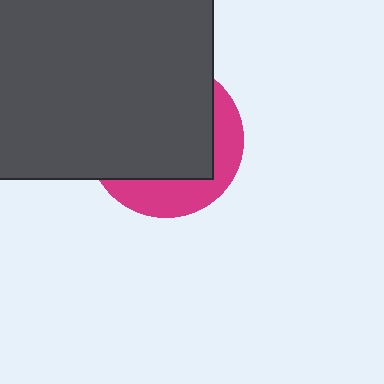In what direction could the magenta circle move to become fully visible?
The magenta circle could move toward the lower-right. That would shift it out from behind the dark gray square entirely.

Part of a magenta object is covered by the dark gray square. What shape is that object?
It is a circle.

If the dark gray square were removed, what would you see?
You would see the complete magenta circle.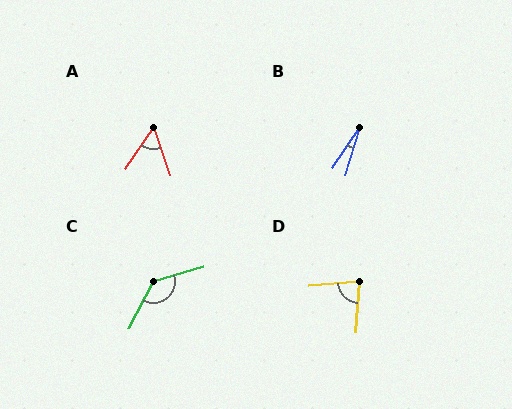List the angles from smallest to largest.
B (17°), A (52°), D (82°), C (134°).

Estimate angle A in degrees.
Approximately 52 degrees.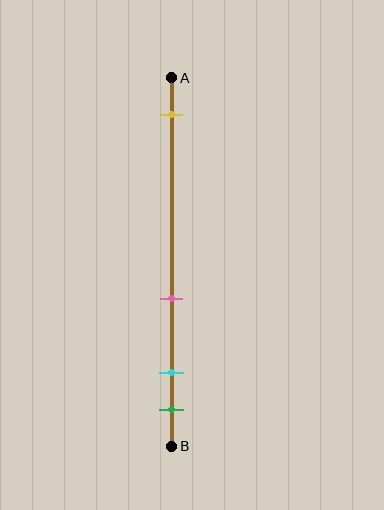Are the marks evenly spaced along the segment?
No, the marks are not evenly spaced.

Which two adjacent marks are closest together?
The cyan and green marks are the closest adjacent pair.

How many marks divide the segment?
There are 4 marks dividing the segment.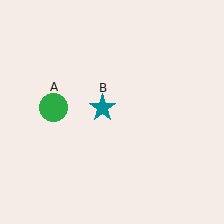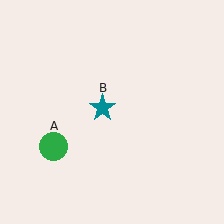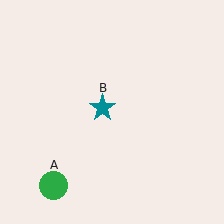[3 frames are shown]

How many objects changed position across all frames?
1 object changed position: green circle (object A).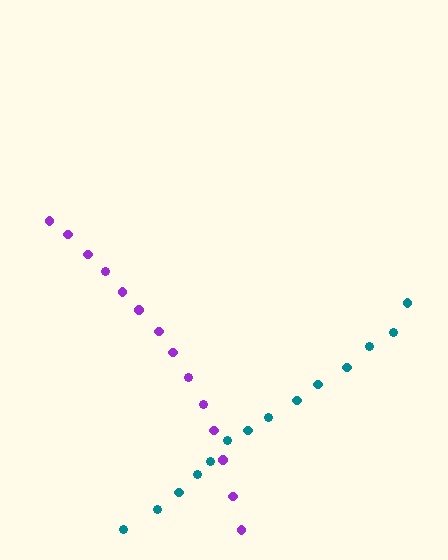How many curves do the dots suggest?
There are 2 distinct paths.